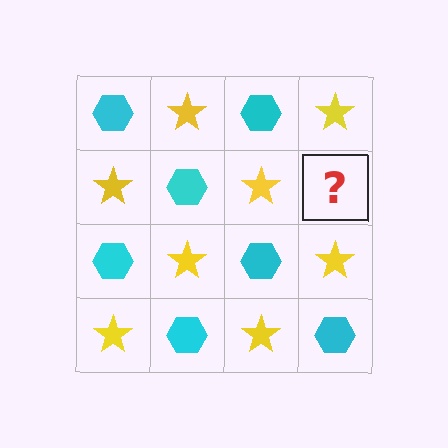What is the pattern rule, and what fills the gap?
The rule is that it alternates cyan hexagon and yellow star in a checkerboard pattern. The gap should be filled with a cyan hexagon.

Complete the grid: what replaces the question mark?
The question mark should be replaced with a cyan hexagon.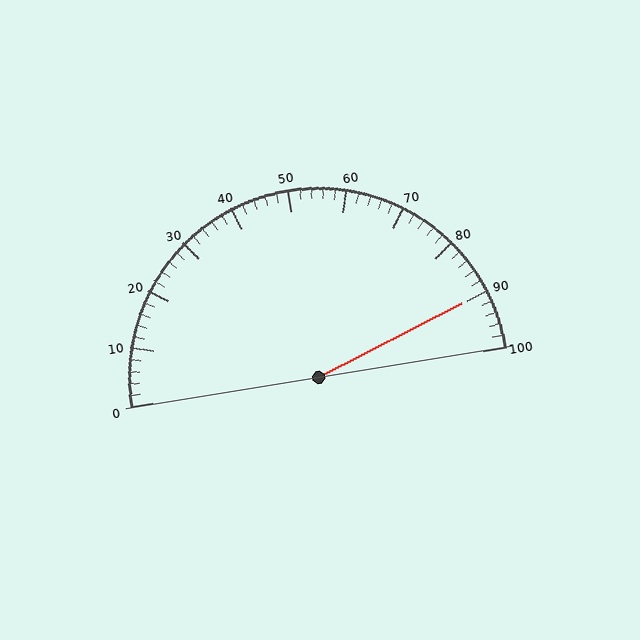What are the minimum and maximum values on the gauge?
The gauge ranges from 0 to 100.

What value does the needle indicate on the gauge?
The needle indicates approximately 90.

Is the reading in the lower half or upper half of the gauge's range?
The reading is in the upper half of the range (0 to 100).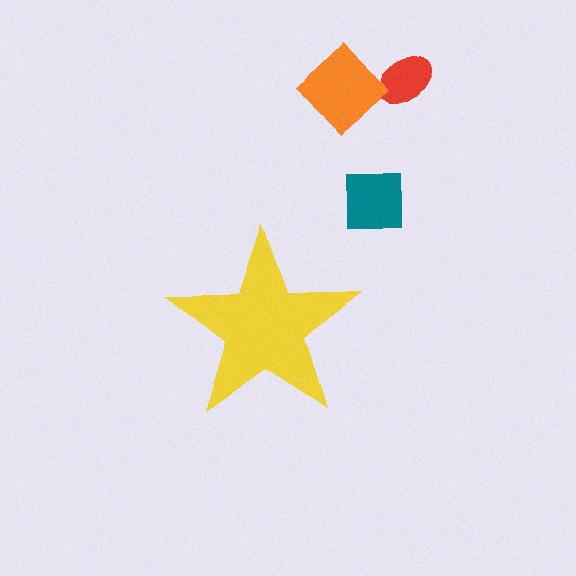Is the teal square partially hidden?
No, the teal square is fully visible.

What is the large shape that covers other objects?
A yellow star.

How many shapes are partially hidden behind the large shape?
0 shapes are partially hidden.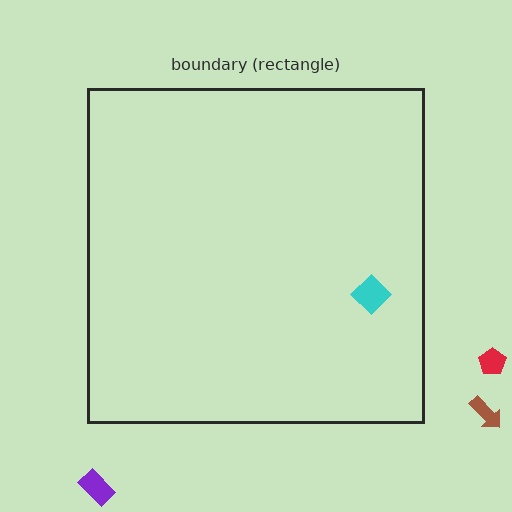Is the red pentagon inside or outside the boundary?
Outside.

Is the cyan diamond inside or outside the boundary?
Inside.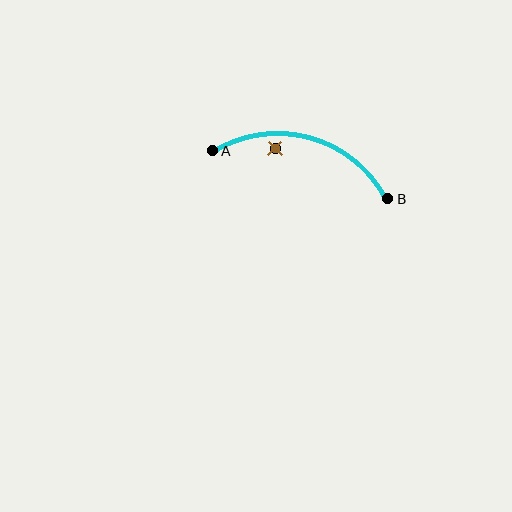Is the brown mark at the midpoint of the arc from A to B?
No — the brown mark does not lie on the arc at all. It sits slightly inside the curve.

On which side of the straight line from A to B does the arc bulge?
The arc bulges above the straight line connecting A and B.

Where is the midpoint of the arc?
The arc midpoint is the point on the curve farthest from the straight line joining A and B. It sits above that line.